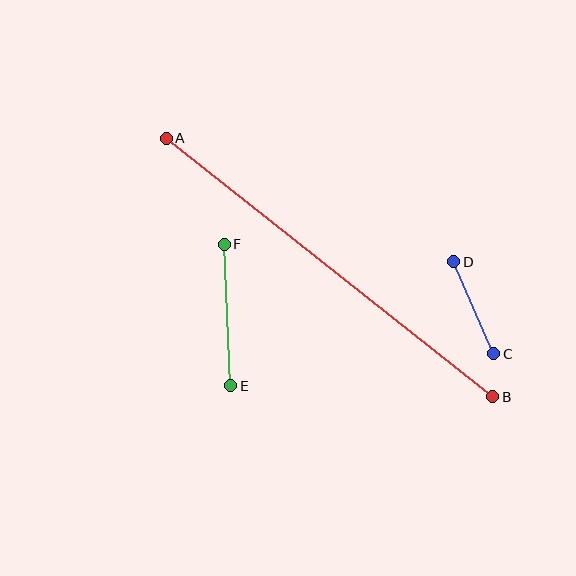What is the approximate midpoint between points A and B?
The midpoint is at approximately (330, 267) pixels.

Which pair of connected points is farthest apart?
Points A and B are farthest apart.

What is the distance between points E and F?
The distance is approximately 141 pixels.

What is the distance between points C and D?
The distance is approximately 100 pixels.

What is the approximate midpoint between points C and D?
The midpoint is at approximately (474, 308) pixels.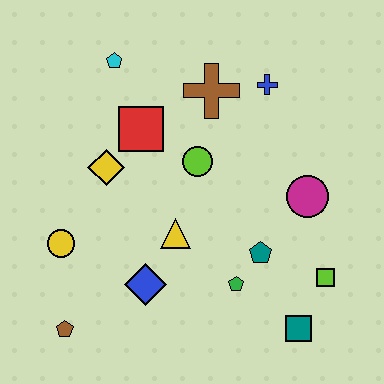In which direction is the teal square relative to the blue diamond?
The teal square is to the right of the blue diamond.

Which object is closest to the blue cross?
The brown cross is closest to the blue cross.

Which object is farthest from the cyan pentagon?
The teal square is farthest from the cyan pentagon.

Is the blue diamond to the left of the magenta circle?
Yes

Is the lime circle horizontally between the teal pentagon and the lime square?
No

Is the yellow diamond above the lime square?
Yes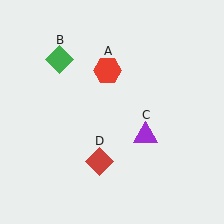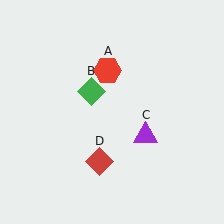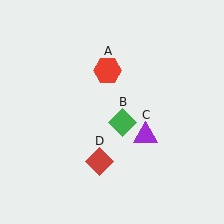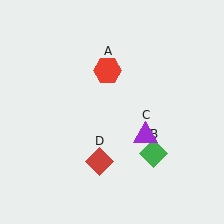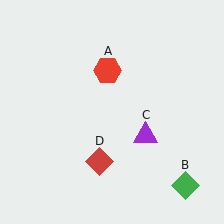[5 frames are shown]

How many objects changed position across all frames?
1 object changed position: green diamond (object B).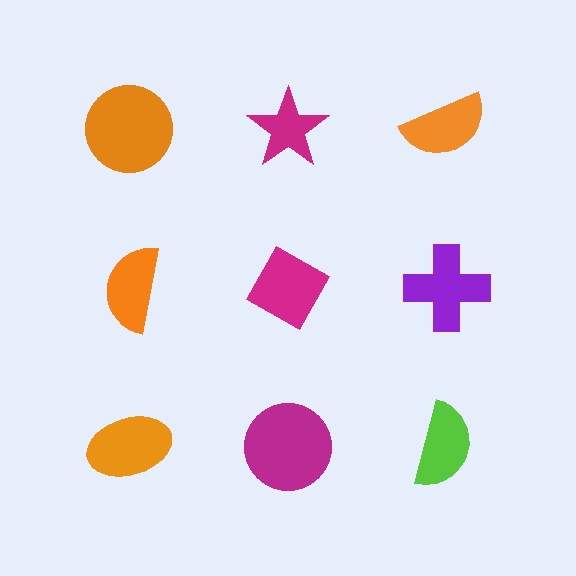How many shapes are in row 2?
3 shapes.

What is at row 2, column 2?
A magenta diamond.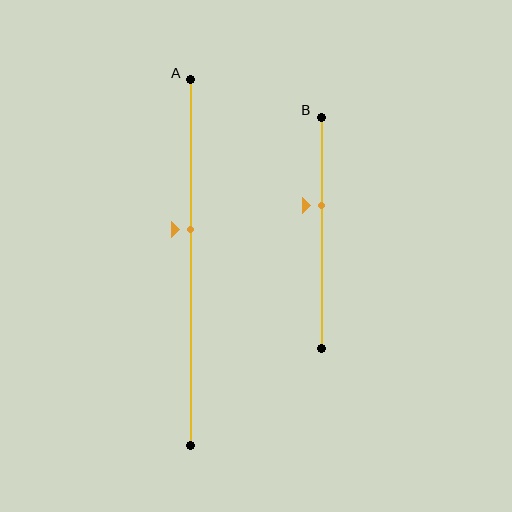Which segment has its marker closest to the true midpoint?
Segment A has its marker closest to the true midpoint.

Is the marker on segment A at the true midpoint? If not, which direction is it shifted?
No, the marker on segment A is shifted upward by about 9% of the segment length.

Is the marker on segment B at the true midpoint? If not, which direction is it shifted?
No, the marker on segment B is shifted upward by about 12% of the segment length.